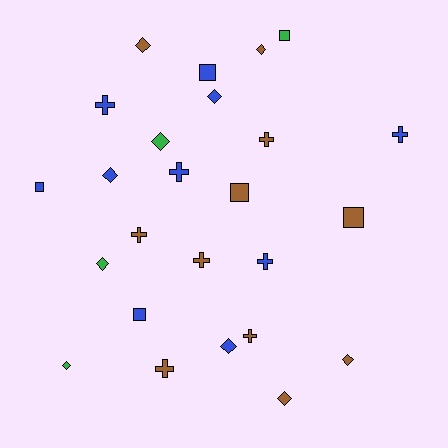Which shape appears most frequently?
Diamond, with 10 objects.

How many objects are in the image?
There are 25 objects.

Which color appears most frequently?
Brown, with 11 objects.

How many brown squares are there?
There are 2 brown squares.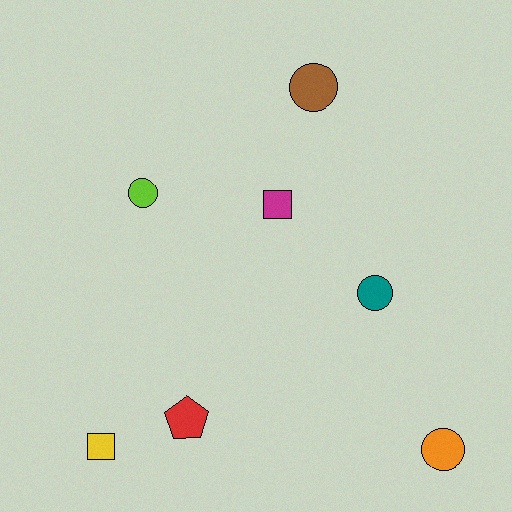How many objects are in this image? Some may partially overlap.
There are 7 objects.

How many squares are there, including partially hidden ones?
There are 2 squares.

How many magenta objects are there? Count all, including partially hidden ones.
There is 1 magenta object.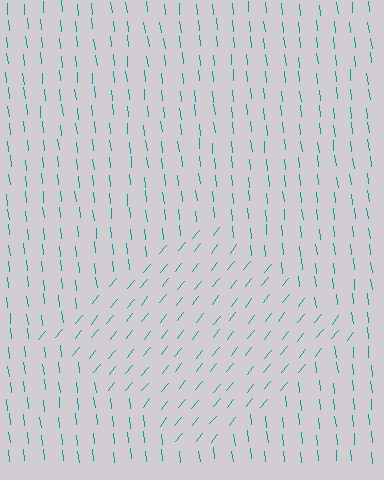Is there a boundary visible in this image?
Yes, there is a texture boundary formed by a change in line orientation.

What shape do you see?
I see a diamond.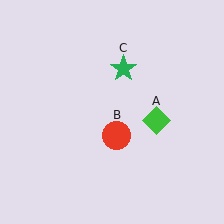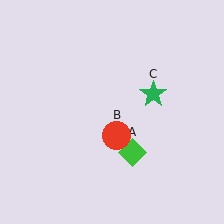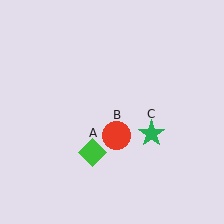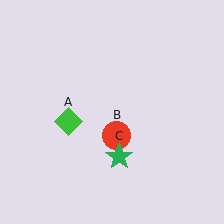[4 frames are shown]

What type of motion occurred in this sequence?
The green diamond (object A), green star (object C) rotated clockwise around the center of the scene.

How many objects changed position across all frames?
2 objects changed position: green diamond (object A), green star (object C).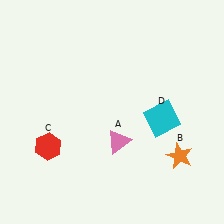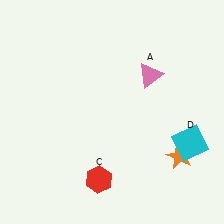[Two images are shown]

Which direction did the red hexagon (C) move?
The red hexagon (C) moved right.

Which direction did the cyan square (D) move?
The cyan square (D) moved right.